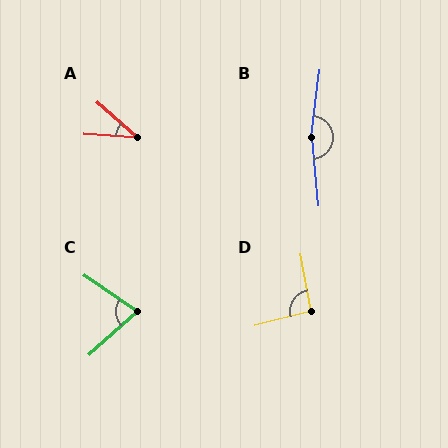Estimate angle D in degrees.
Approximately 93 degrees.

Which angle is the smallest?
A, at approximately 38 degrees.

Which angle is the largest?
B, at approximately 168 degrees.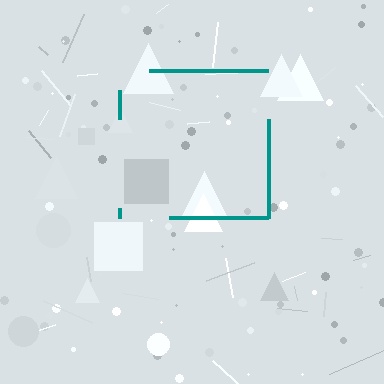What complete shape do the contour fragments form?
The contour fragments form a square.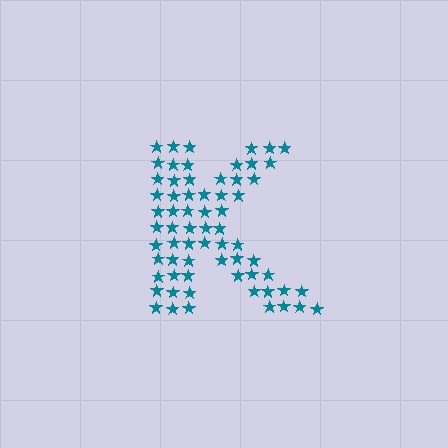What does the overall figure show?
The overall figure shows the letter K.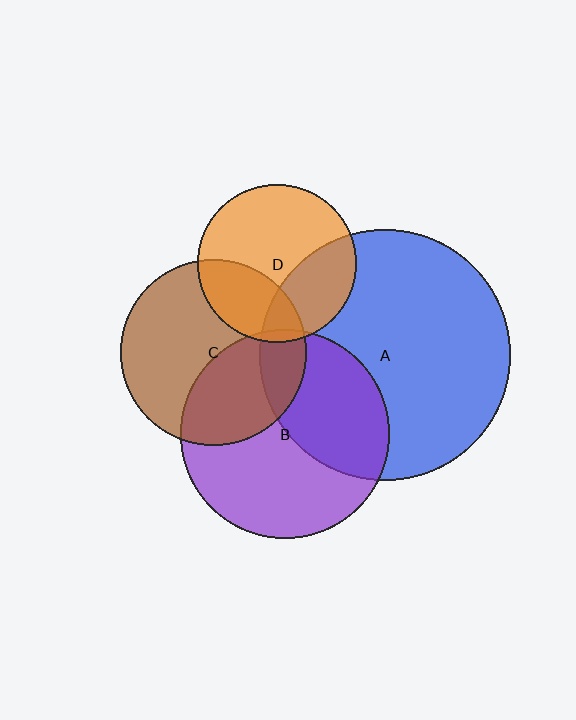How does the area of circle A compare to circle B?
Approximately 1.4 times.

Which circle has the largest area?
Circle A (blue).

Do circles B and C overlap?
Yes.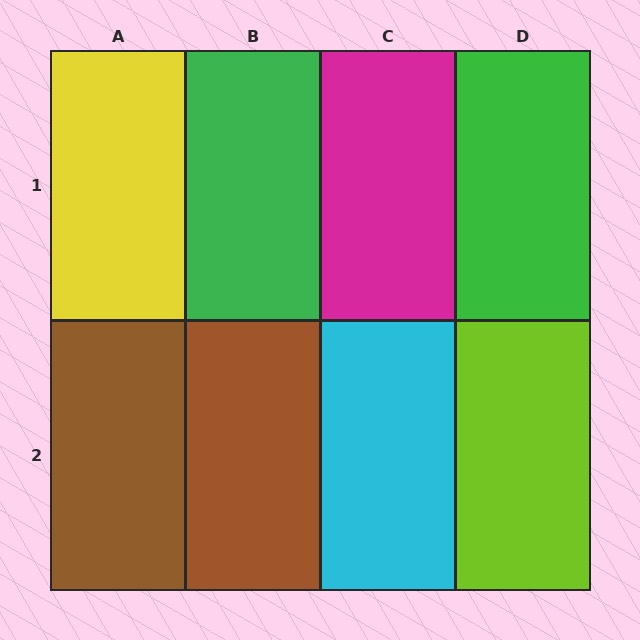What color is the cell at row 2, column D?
Lime.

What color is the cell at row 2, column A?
Brown.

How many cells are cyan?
1 cell is cyan.